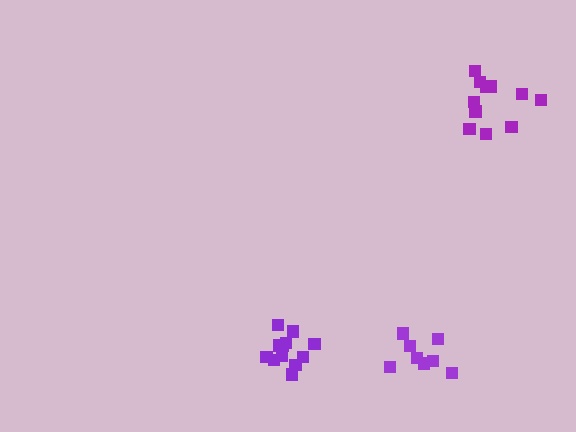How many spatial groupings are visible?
There are 3 spatial groupings.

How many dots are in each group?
Group 1: 11 dots, Group 2: 8 dots, Group 3: 12 dots (31 total).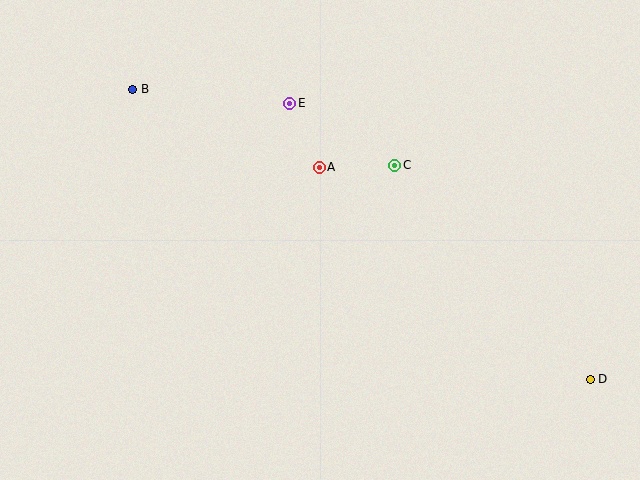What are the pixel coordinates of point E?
Point E is at (290, 103).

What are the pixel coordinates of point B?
Point B is at (133, 89).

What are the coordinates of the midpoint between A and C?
The midpoint between A and C is at (357, 166).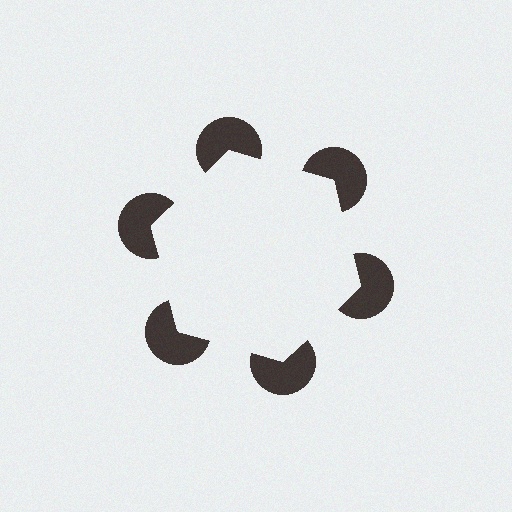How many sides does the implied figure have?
6 sides.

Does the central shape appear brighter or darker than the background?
It typically appears slightly brighter than the background, even though no actual brightness change is drawn.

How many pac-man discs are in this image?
There are 6 — one at each vertex of the illusory hexagon.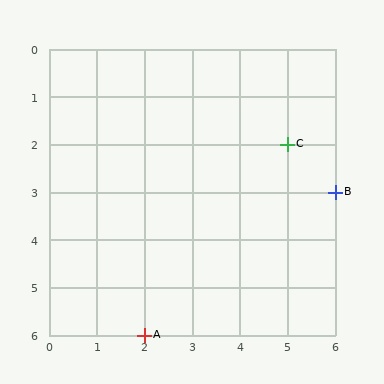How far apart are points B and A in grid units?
Points B and A are 4 columns and 3 rows apart (about 5.0 grid units diagonally).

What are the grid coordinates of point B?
Point B is at grid coordinates (6, 3).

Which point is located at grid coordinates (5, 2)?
Point C is at (5, 2).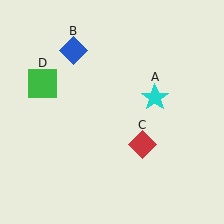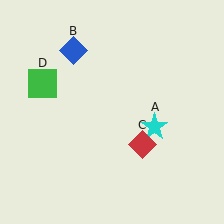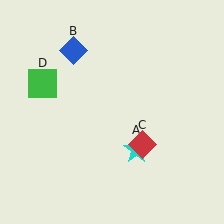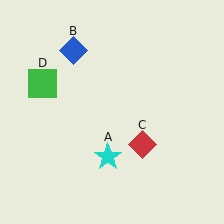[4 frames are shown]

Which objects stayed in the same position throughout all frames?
Blue diamond (object B) and red diamond (object C) and green square (object D) remained stationary.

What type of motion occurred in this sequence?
The cyan star (object A) rotated clockwise around the center of the scene.